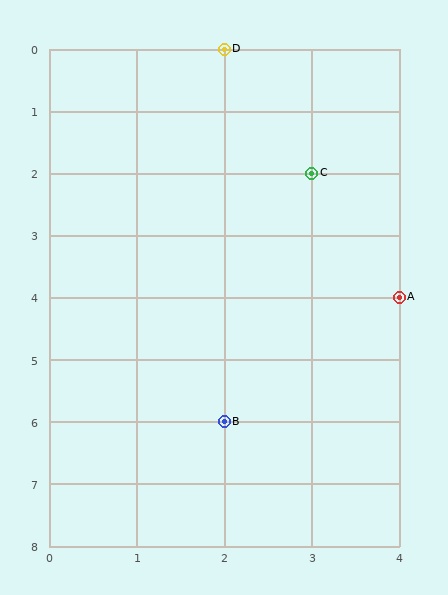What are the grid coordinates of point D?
Point D is at grid coordinates (2, 0).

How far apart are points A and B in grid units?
Points A and B are 2 columns and 2 rows apart (about 2.8 grid units diagonally).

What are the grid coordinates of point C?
Point C is at grid coordinates (3, 2).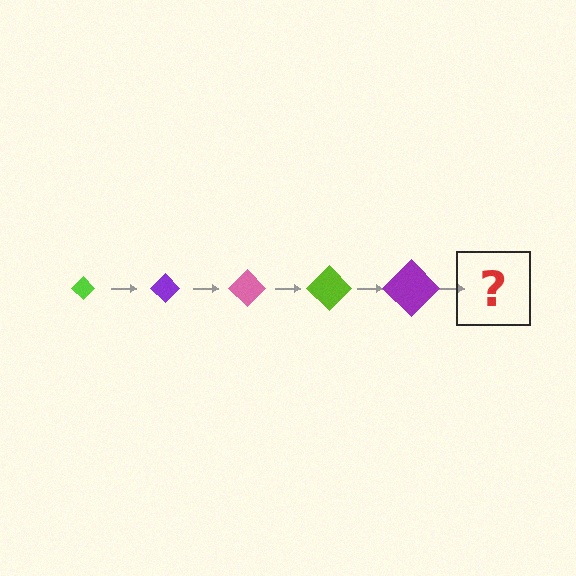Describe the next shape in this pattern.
It should be a pink diamond, larger than the previous one.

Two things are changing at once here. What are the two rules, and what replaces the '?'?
The two rules are that the diamond grows larger each step and the color cycles through lime, purple, and pink. The '?' should be a pink diamond, larger than the previous one.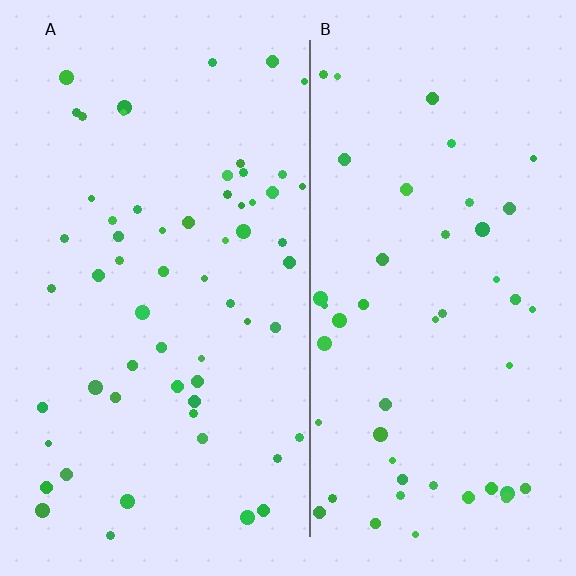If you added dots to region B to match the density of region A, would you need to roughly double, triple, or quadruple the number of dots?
Approximately double.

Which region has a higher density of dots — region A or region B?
A (the left).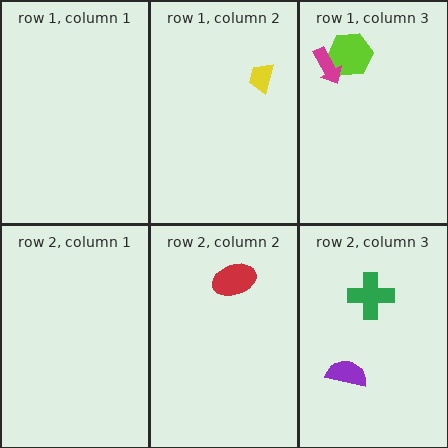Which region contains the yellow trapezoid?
The row 1, column 2 region.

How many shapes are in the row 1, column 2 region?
1.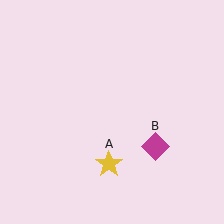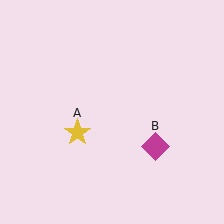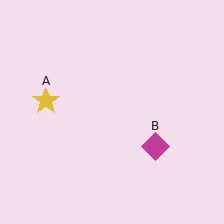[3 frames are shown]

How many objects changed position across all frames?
1 object changed position: yellow star (object A).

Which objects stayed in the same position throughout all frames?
Magenta diamond (object B) remained stationary.